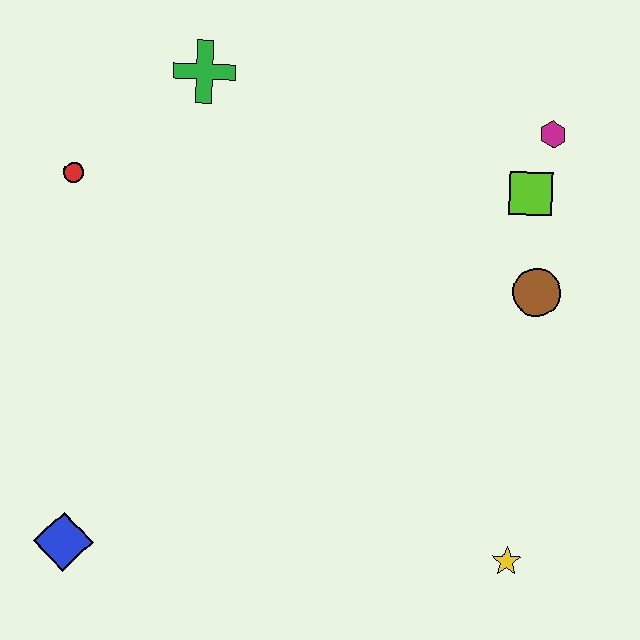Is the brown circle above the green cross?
No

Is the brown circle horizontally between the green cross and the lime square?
No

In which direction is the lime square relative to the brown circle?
The lime square is above the brown circle.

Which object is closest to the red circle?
The green cross is closest to the red circle.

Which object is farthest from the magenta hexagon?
The blue diamond is farthest from the magenta hexagon.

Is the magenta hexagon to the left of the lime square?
No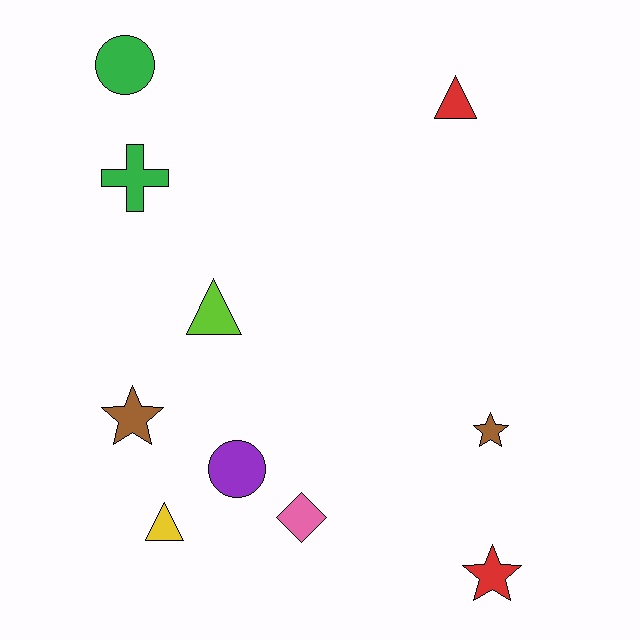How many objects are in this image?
There are 10 objects.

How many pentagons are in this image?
There are no pentagons.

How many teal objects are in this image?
There are no teal objects.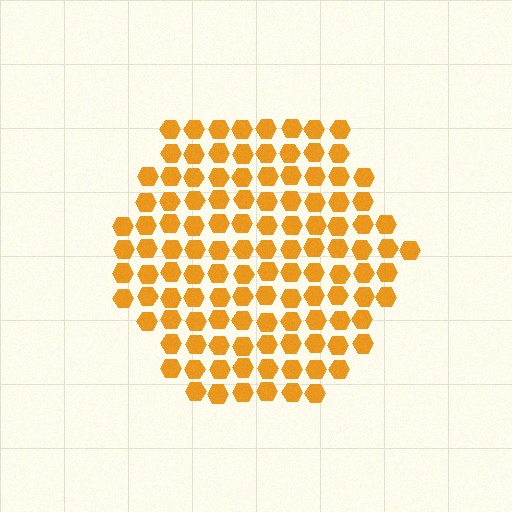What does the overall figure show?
The overall figure shows a hexagon.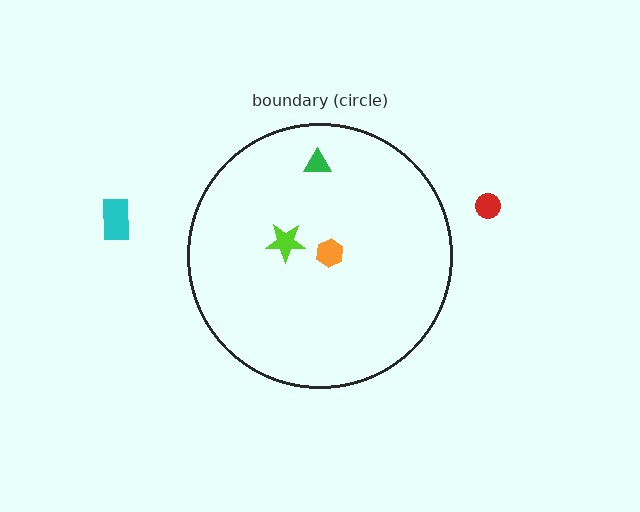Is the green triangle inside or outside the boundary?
Inside.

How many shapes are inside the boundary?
3 inside, 2 outside.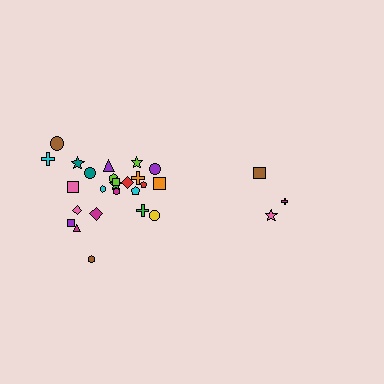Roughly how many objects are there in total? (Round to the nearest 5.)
Roughly 30 objects in total.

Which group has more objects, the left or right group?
The left group.